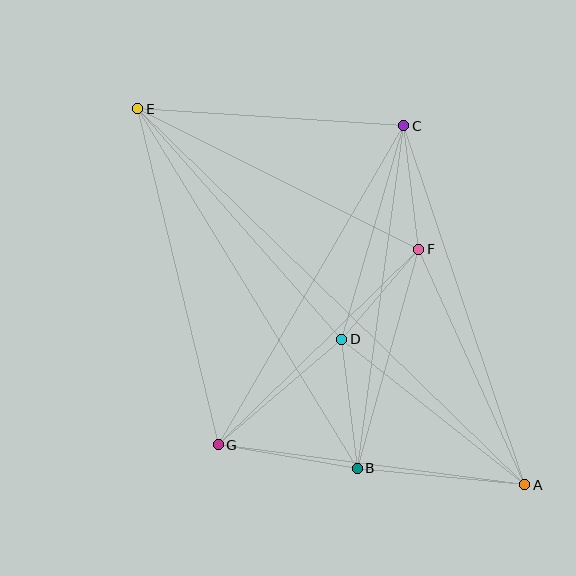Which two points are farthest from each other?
Points A and E are farthest from each other.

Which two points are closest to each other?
Points D and F are closest to each other.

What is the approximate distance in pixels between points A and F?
The distance between A and F is approximately 258 pixels.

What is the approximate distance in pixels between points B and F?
The distance between B and F is approximately 227 pixels.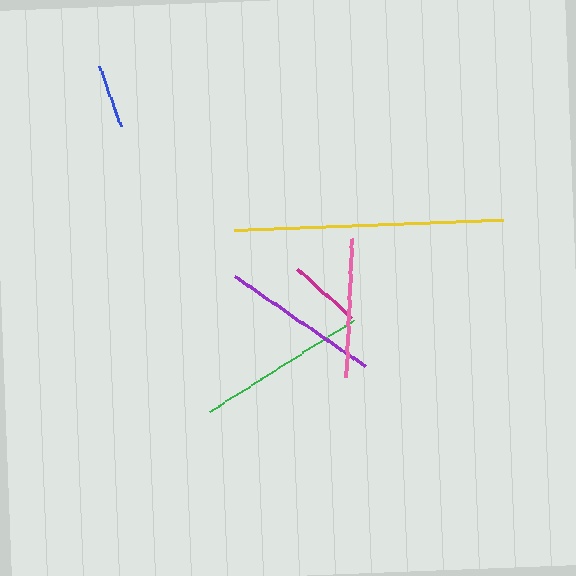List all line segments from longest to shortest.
From longest to shortest: yellow, green, purple, pink, magenta, blue.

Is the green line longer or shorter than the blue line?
The green line is longer than the blue line.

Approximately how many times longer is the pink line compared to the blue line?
The pink line is approximately 2.1 times the length of the blue line.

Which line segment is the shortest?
The blue line is the shortest at approximately 65 pixels.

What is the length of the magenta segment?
The magenta segment is approximately 73 pixels long.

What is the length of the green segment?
The green segment is approximately 171 pixels long.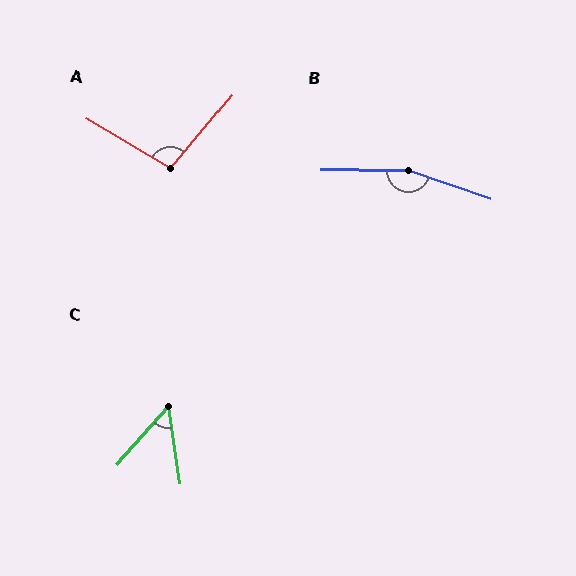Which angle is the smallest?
C, at approximately 50 degrees.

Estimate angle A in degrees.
Approximately 99 degrees.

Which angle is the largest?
B, at approximately 160 degrees.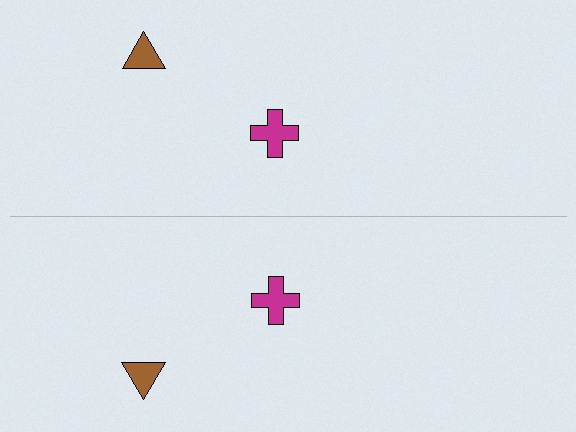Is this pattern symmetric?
Yes, this pattern has bilateral (reflection) symmetry.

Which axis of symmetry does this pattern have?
The pattern has a horizontal axis of symmetry running through the center of the image.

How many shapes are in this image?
There are 4 shapes in this image.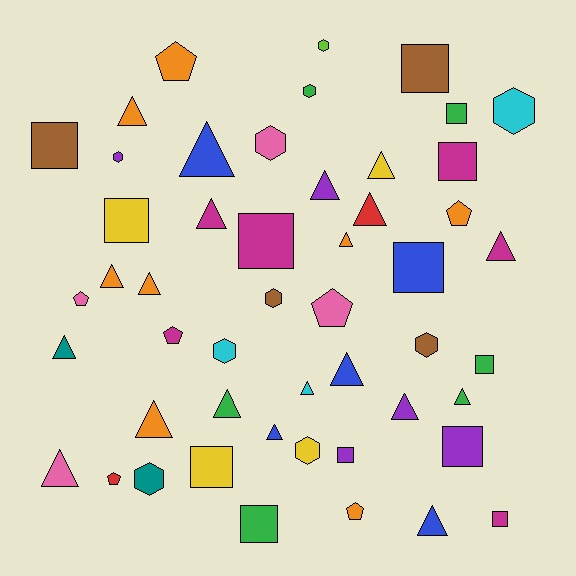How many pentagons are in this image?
There are 7 pentagons.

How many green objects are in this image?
There are 6 green objects.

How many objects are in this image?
There are 50 objects.